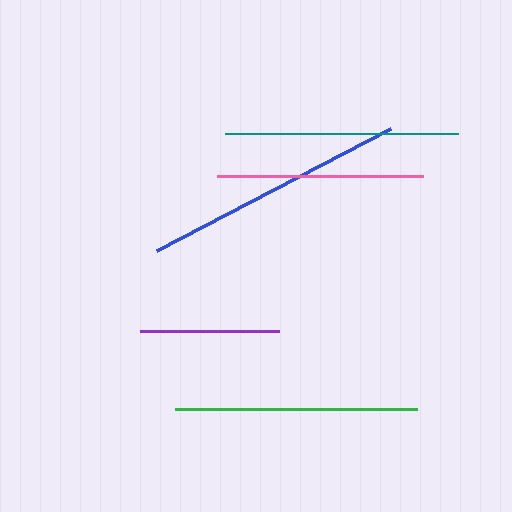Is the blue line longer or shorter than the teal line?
The blue line is longer than the teal line.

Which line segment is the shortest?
The purple line is the shortest at approximately 139 pixels.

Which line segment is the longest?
The blue line is the longest at approximately 264 pixels.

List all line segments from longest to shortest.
From longest to shortest: blue, green, teal, pink, purple.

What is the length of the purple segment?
The purple segment is approximately 139 pixels long.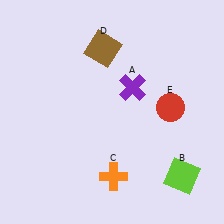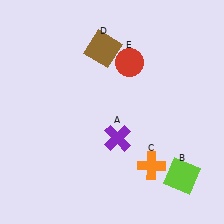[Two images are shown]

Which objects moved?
The objects that moved are: the purple cross (A), the orange cross (C), the red circle (E).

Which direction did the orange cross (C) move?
The orange cross (C) moved right.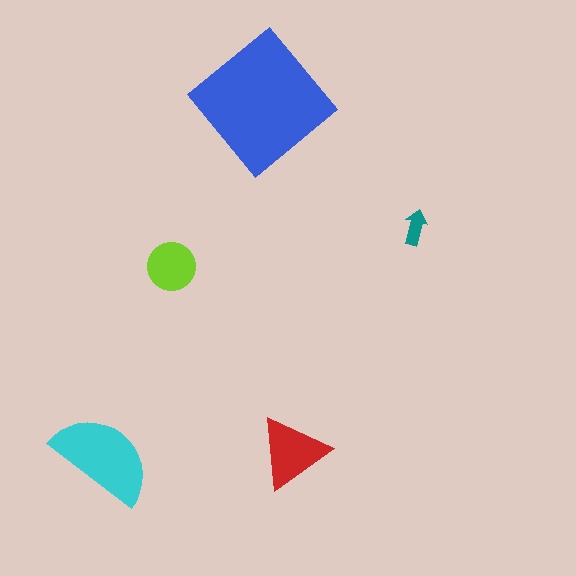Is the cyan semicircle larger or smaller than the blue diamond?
Smaller.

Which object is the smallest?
The teal arrow.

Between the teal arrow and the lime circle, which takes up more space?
The lime circle.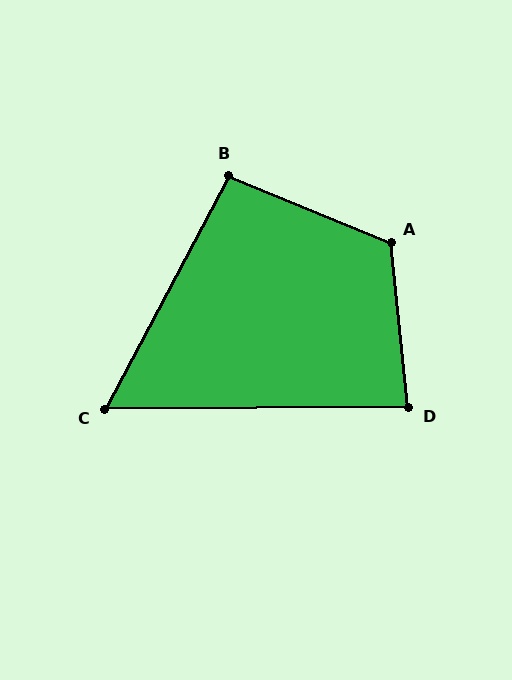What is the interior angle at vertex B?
Approximately 96 degrees (obtuse).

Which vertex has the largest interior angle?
A, at approximately 118 degrees.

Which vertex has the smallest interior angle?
C, at approximately 62 degrees.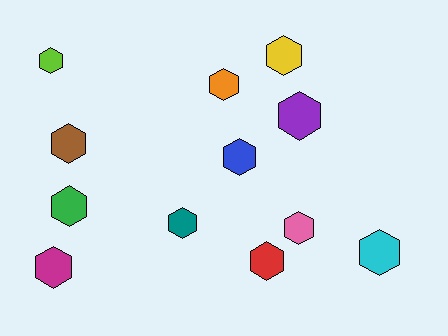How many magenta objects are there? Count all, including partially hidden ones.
There is 1 magenta object.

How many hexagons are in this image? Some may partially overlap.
There are 12 hexagons.